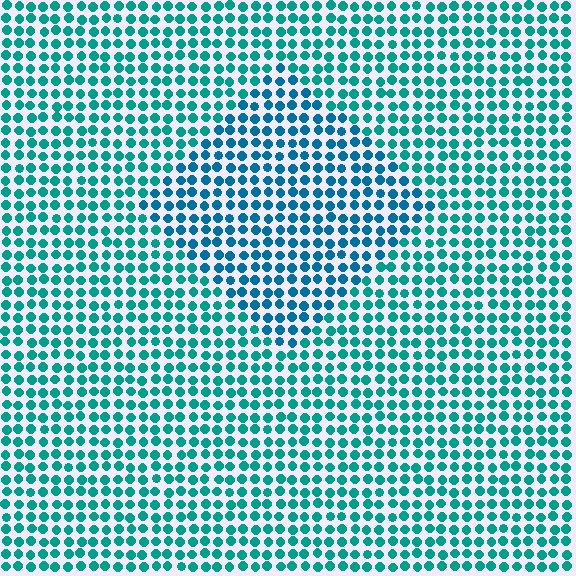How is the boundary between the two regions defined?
The boundary is defined purely by a slight shift in hue (about 26 degrees). Spacing, size, and orientation are identical on both sides.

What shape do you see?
I see a diamond.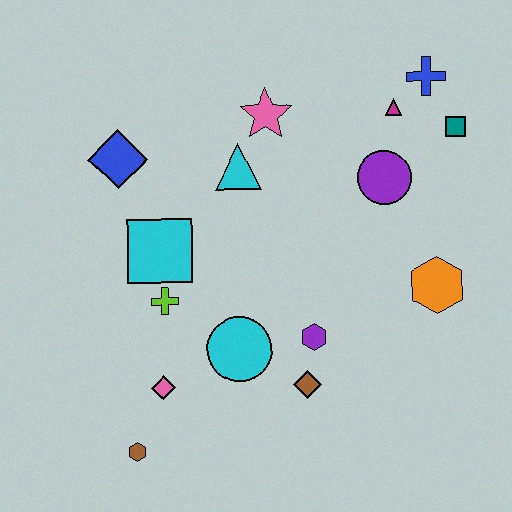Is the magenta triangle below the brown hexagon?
No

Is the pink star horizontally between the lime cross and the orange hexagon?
Yes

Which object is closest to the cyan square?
The lime cross is closest to the cyan square.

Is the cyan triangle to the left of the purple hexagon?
Yes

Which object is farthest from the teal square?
The brown hexagon is farthest from the teal square.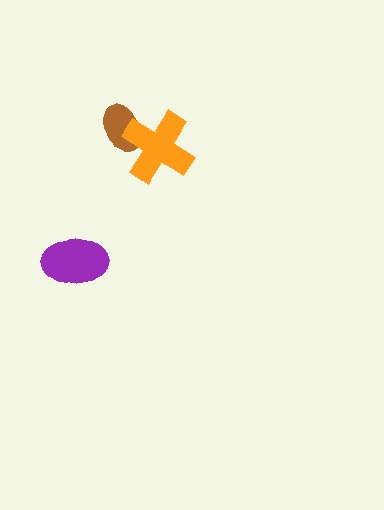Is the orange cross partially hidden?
No, no other shape covers it.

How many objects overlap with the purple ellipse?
0 objects overlap with the purple ellipse.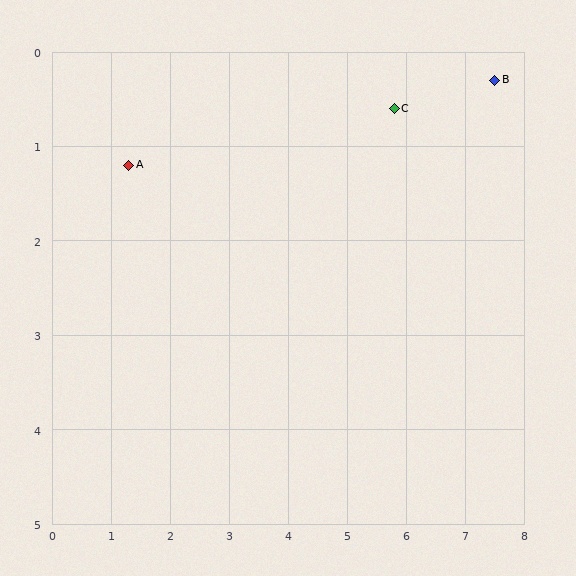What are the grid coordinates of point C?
Point C is at approximately (5.8, 0.6).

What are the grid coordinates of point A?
Point A is at approximately (1.3, 1.2).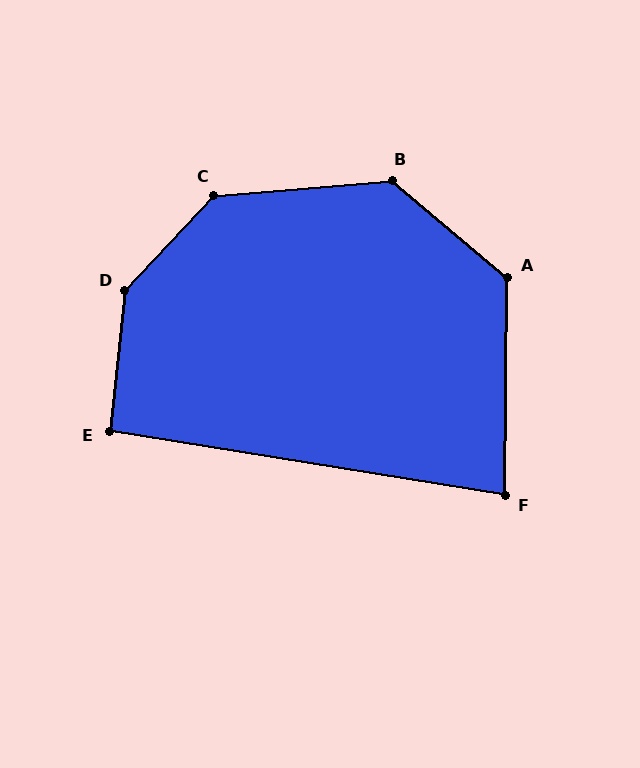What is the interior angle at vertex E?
Approximately 93 degrees (approximately right).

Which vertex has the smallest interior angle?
F, at approximately 82 degrees.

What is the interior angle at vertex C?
Approximately 138 degrees (obtuse).